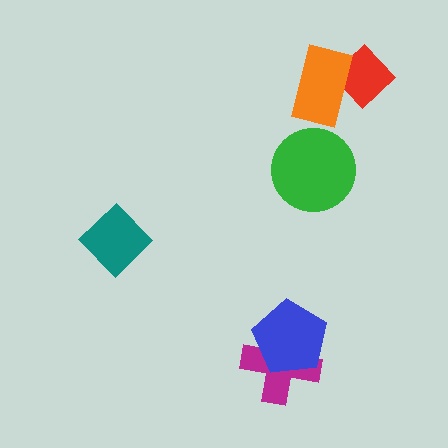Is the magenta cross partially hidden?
Yes, it is partially covered by another shape.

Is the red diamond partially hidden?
Yes, it is partially covered by another shape.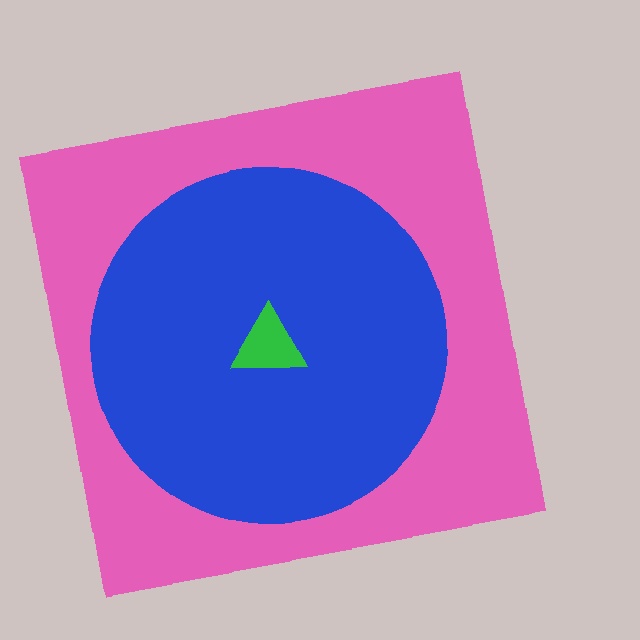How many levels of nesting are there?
3.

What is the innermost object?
The green triangle.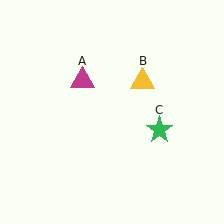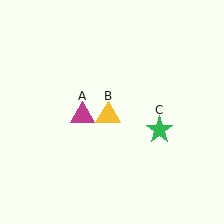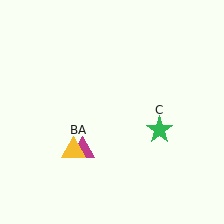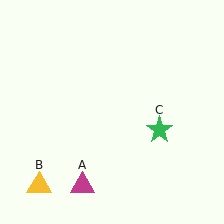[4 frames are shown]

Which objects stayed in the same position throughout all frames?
Green star (object C) remained stationary.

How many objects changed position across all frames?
2 objects changed position: magenta triangle (object A), yellow triangle (object B).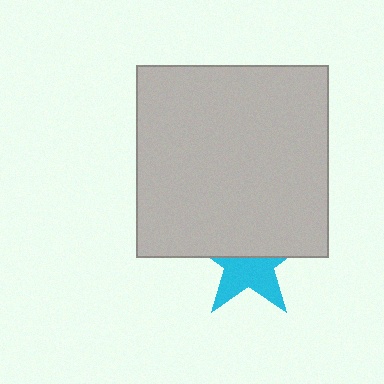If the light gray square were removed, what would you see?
You would see the complete cyan star.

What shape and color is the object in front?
The object in front is a light gray square.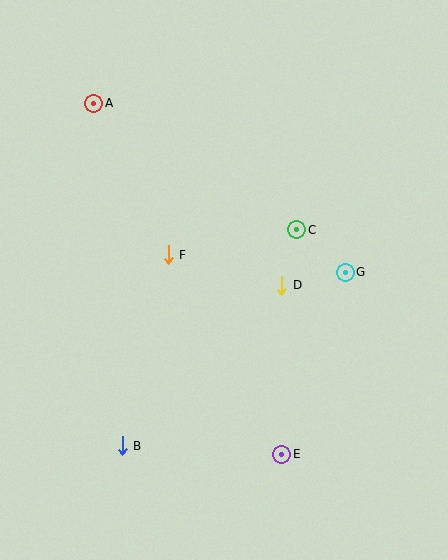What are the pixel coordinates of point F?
Point F is at (168, 255).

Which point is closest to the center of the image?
Point D at (282, 285) is closest to the center.